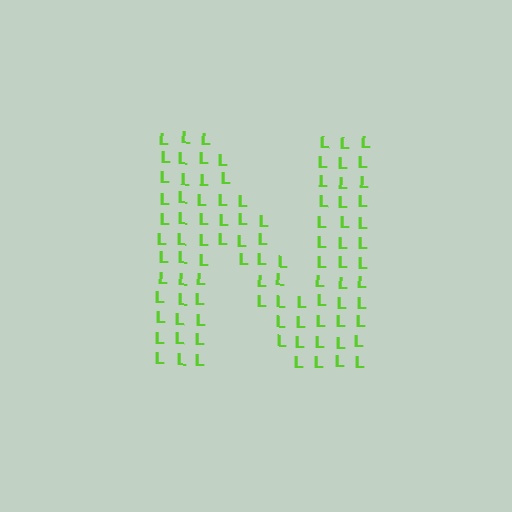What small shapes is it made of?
It is made of small letter L's.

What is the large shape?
The large shape is the letter N.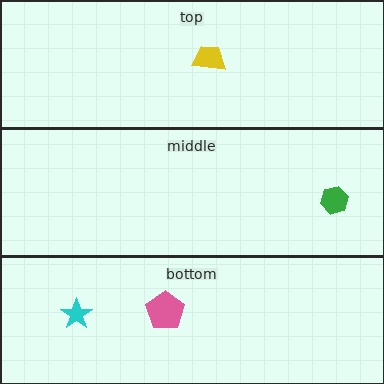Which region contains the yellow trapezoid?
The top region.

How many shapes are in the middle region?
1.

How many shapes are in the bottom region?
2.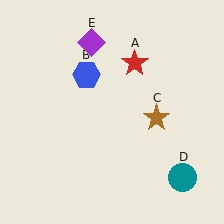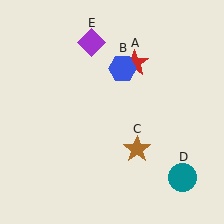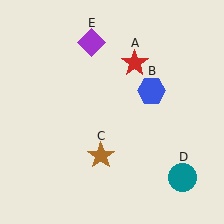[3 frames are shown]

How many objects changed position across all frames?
2 objects changed position: blue hexagon (object B), brown star (object C).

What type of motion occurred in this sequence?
The blue hexagon (object B), brown star (object C) rotated clockwise around the center of the scene.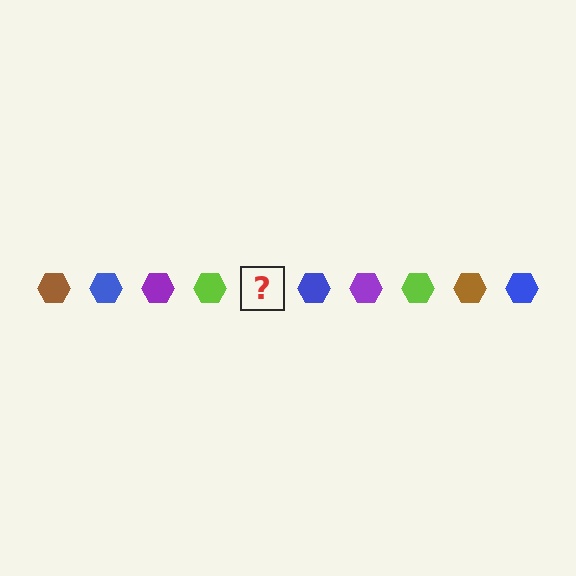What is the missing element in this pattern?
The missing element is a brown hexagon.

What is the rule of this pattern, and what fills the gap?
The rule is that the pattern cycles through brown, blue, purple, lime hexagons. The gap should be filled with a brown hexagon.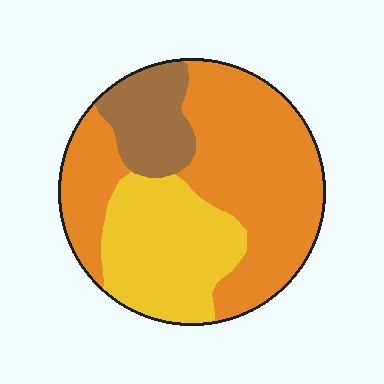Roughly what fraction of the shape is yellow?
Yellow takes up between a sixth and a third of the shape.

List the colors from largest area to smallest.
From largest to smallest: orange, yellow, brown.